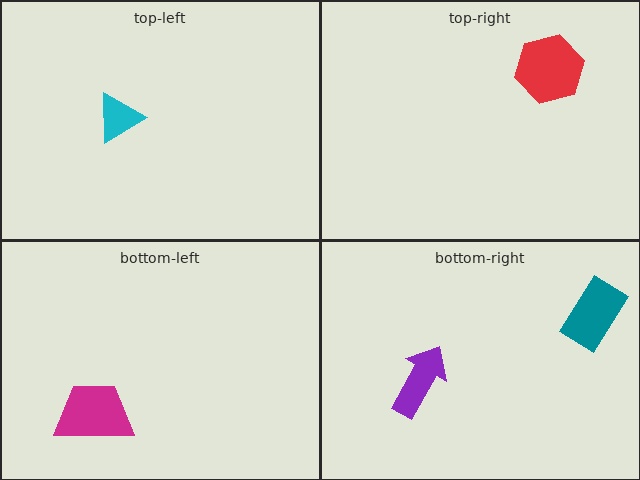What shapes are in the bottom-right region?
The teal rectangle, the purple arrow.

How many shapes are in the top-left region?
1.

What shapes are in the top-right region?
The red hexagon.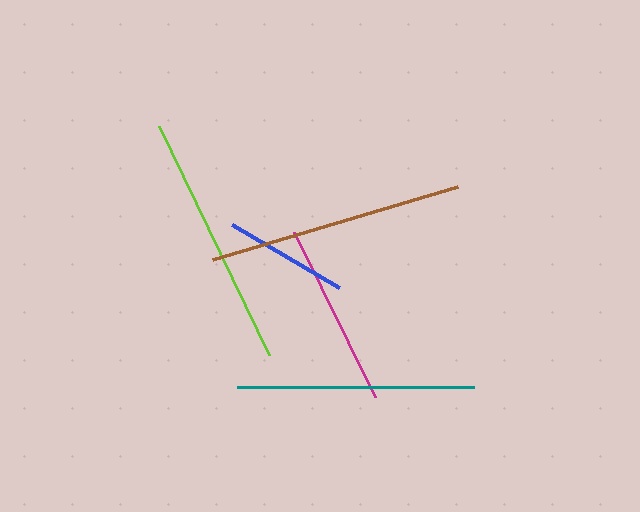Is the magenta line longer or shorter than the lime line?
The lime line is longer than the magenta line.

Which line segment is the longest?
The brown line is the longest at approximately 256 pixels.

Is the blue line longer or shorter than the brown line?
The brown line is longer than the blue line.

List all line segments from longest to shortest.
From longest to shortest: brown, lime, teal, magenta, blue.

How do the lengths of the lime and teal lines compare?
The lime and teal lines are approximately the same length.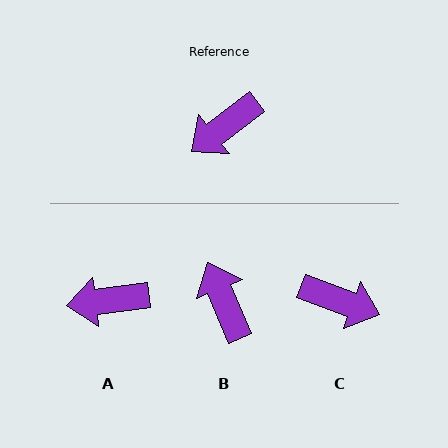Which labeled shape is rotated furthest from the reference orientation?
C, about 122 degrees away.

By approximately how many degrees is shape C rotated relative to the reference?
Approximately 122 degrees counter-clockwise.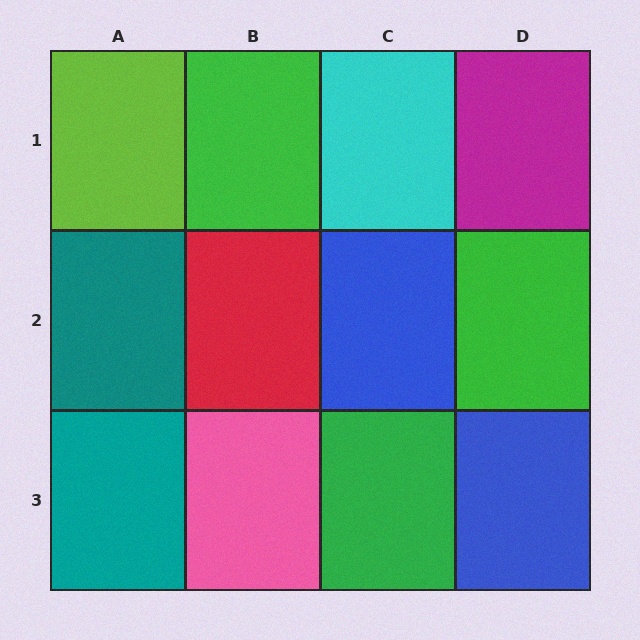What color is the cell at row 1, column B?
Green.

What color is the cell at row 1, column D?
Magenta.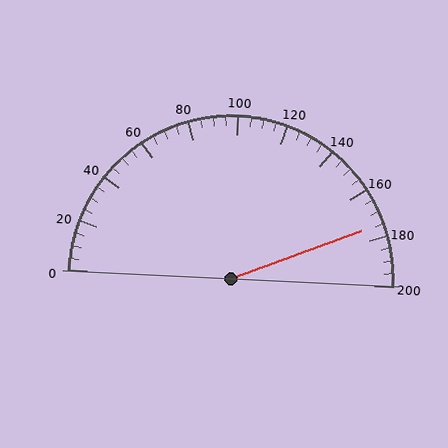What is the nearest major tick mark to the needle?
The nearest major tick mark is 180.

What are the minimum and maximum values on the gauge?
The gauge ranges from 0 to 200.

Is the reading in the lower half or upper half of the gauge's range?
The reading is in the upper half of the range (0 to 200).